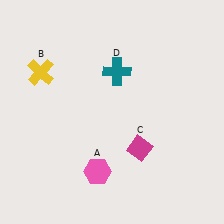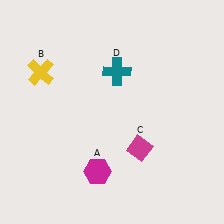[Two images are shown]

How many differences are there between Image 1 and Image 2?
There is 1 difference between the two images.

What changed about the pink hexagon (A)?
In Image 1, A is pink. In Image 2, it changed to magenta.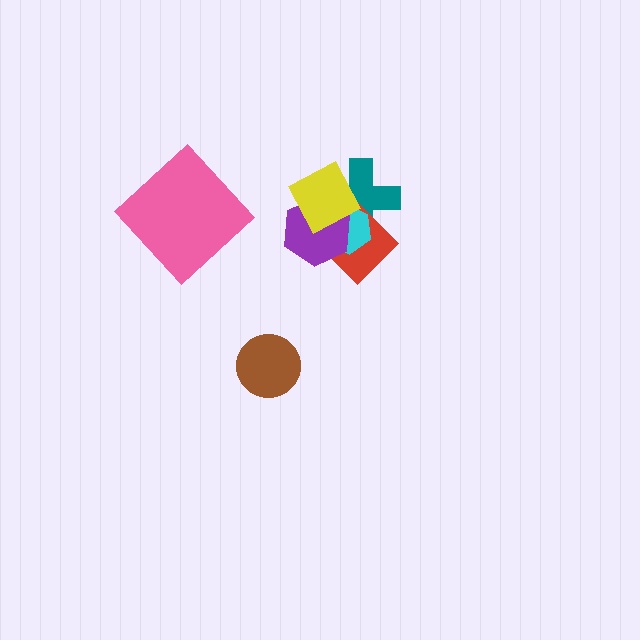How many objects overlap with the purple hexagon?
4 objects overlap with the purple hexagon.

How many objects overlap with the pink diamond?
0 objects overlap with the pink diamond.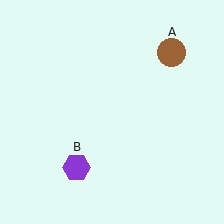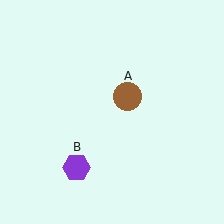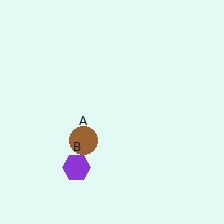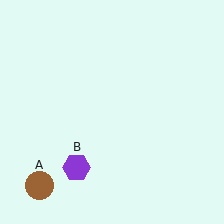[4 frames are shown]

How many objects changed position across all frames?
1 object changed position: brown circle (object A).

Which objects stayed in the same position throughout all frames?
Purple hexagon (object B) remained stationary.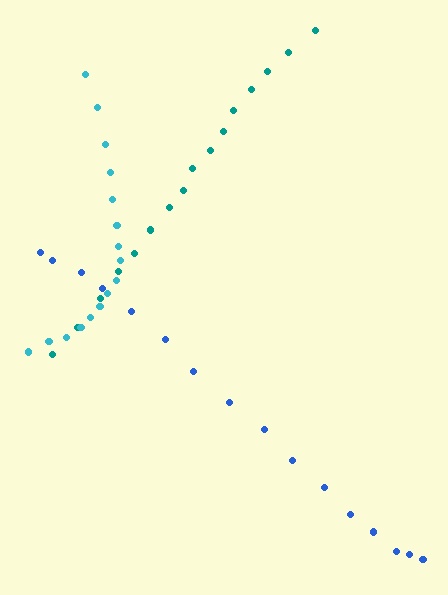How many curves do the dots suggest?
There are 3 distinct paths.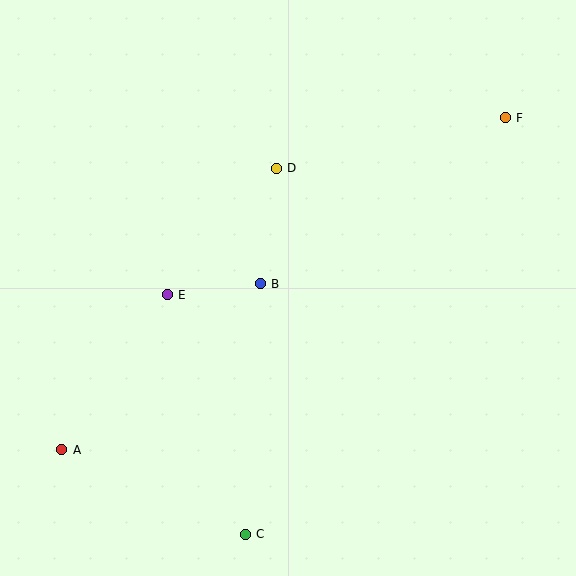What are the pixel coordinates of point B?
Point B is at (260, 284).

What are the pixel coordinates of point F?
Point F is at (505, 118).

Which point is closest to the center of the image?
Point B at (260, 284) is closest to the center.